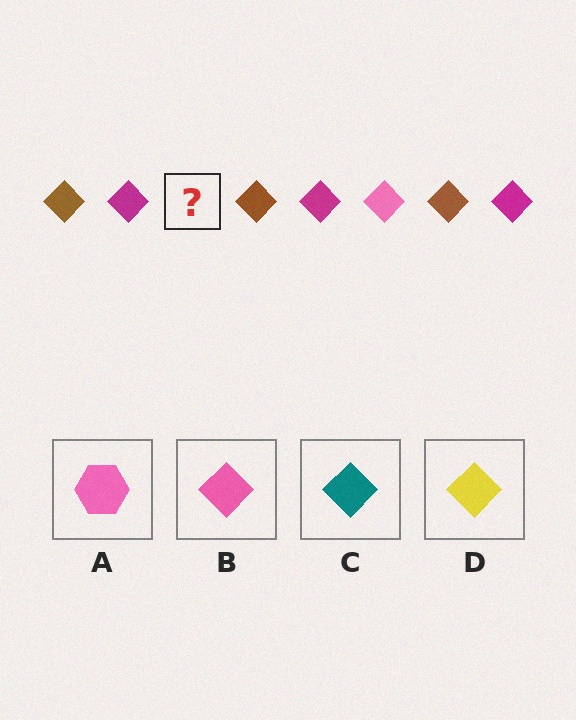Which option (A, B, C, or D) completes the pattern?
B.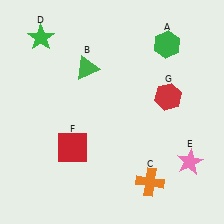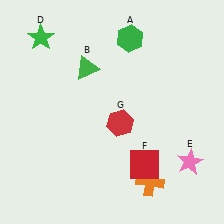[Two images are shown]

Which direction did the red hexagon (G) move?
The red hexagon (G) moved left.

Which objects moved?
The objects that moved are: the green hexagon (A), the red square (F), the red hexagon (G).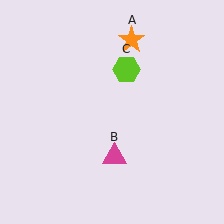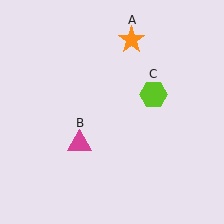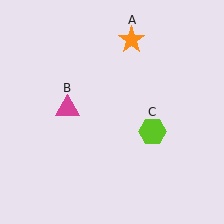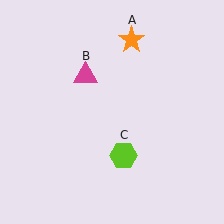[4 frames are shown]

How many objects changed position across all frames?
2 objects changed position: magenta triangle (object B), lime hexagon (object C).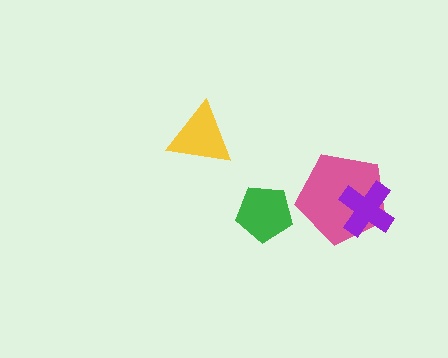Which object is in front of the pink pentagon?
The purple cross is in front of the pink pentagon.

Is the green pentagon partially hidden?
No, no other shape covers it.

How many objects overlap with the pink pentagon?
1 object overlaps with the pink pentagon.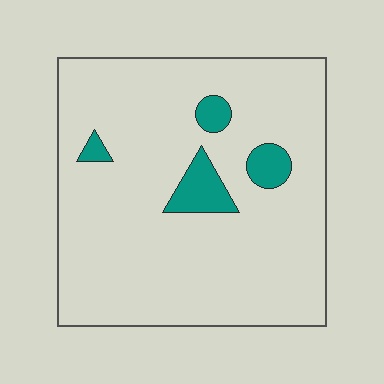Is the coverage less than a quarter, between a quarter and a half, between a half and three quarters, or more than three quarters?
Less than a quarter.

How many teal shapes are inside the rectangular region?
4.